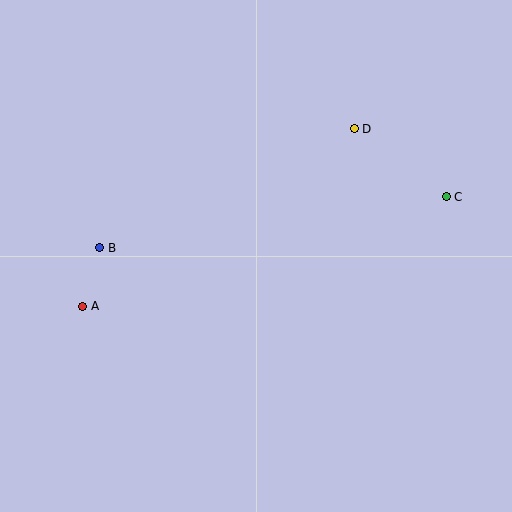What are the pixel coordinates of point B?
Point B is at (100, 248).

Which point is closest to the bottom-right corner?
Point C is closest to the bottom-right corner.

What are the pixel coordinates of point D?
Point D is at (354, 129).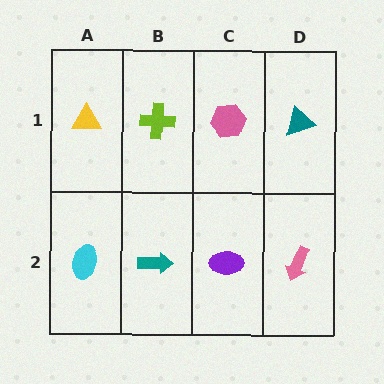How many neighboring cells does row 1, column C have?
3.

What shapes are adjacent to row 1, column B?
A teal arrow (row 2, column B), a yellow triangle (row 1, column A), a pink hexagon (row 1, column C).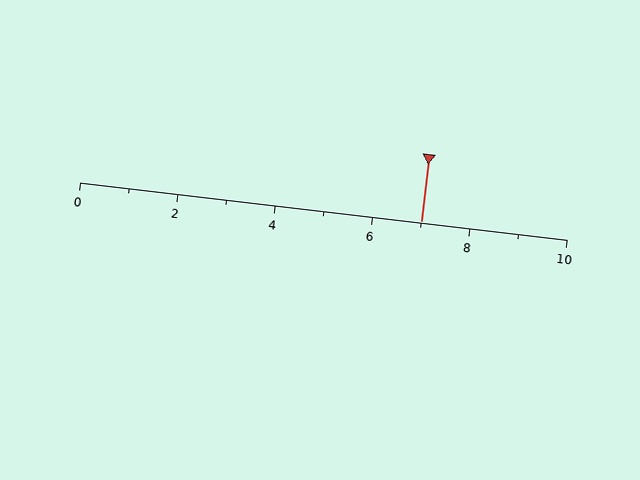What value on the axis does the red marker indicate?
The marker indicates approximately 7.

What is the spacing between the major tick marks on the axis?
The major ticks are spaced 2 apart.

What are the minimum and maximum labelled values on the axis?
The axis runs from 0 to 10.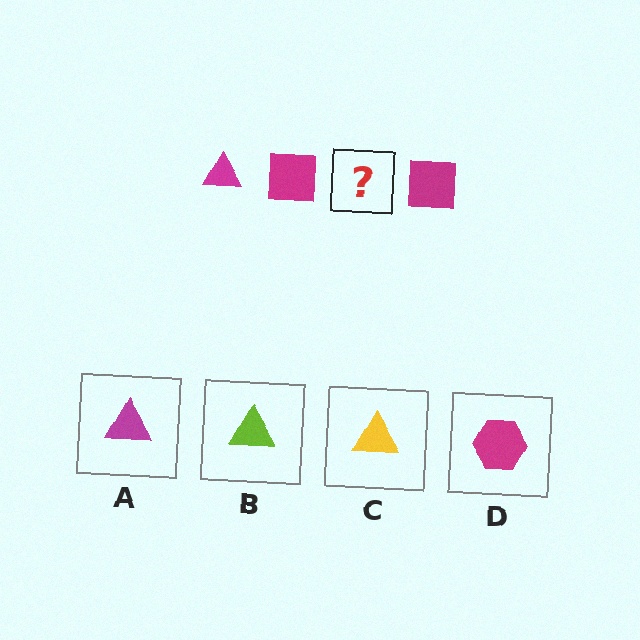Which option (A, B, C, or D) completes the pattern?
A.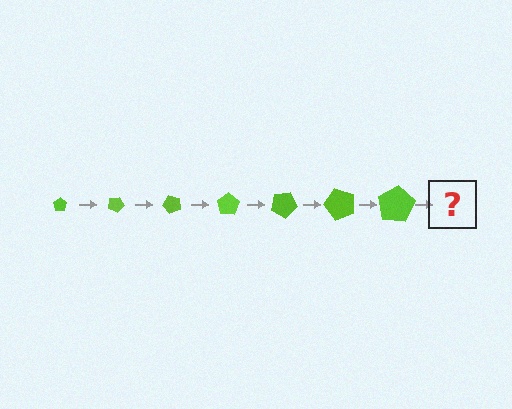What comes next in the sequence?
The next element should be a pentagon, larger than the previous one and rotated 175 degrees from the start.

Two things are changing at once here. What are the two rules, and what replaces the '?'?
The two rules are that the pentagon grows larger each step and it rotates 25 degrees each step. The '?' should be a pentagon, larger than the previous one and rotated 175 degrees from the start.